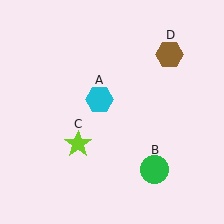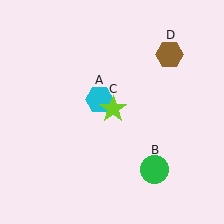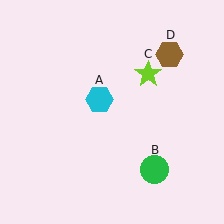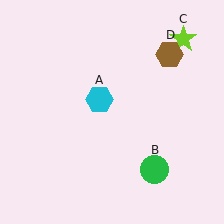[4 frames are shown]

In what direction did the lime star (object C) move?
The lime star (object C) moved up and to the right.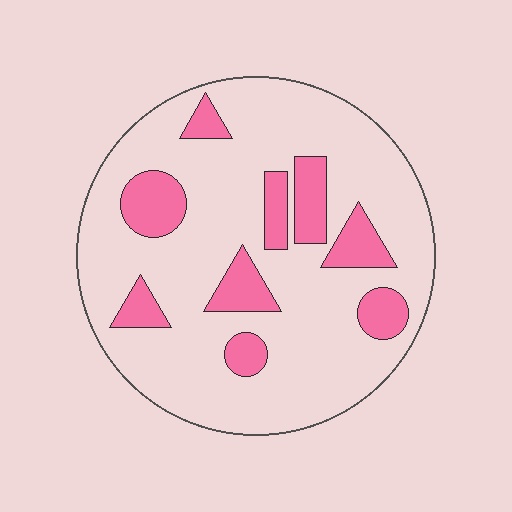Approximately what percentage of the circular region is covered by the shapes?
Approximately 20%.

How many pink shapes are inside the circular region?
9.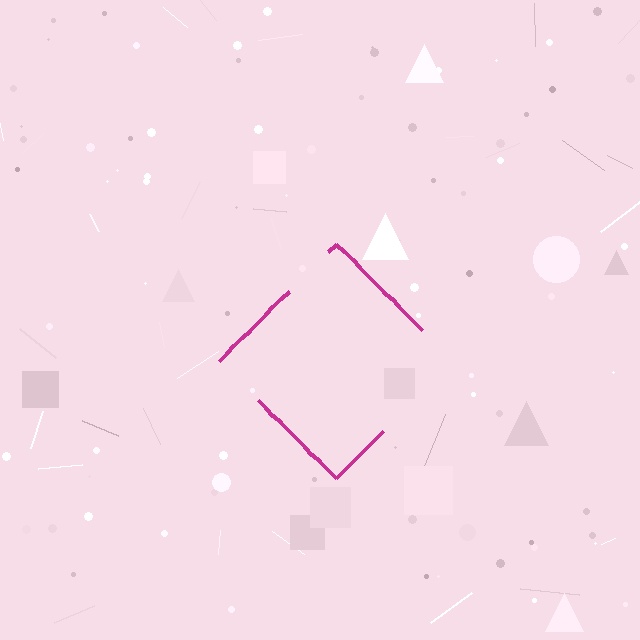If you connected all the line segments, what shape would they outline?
They would outline a diamond.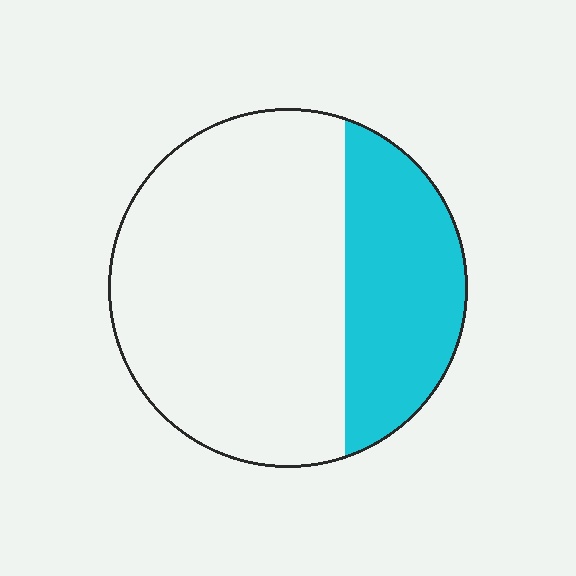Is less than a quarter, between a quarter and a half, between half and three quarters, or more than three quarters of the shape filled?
Between a quarter and a half.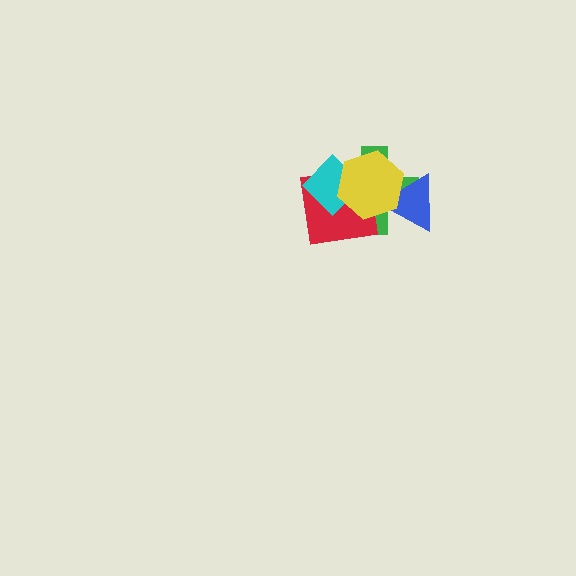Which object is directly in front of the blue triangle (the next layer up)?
The red square is directly in front of the blue triangle.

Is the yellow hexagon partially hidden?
No, no other shape covers it.